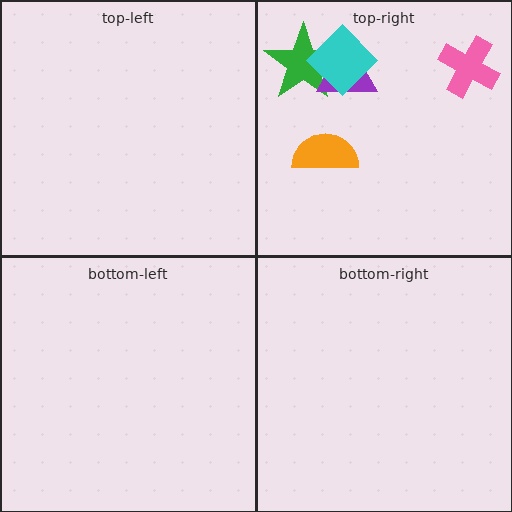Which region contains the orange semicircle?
The top-right region.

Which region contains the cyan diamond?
The top-right region.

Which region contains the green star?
The top-right region.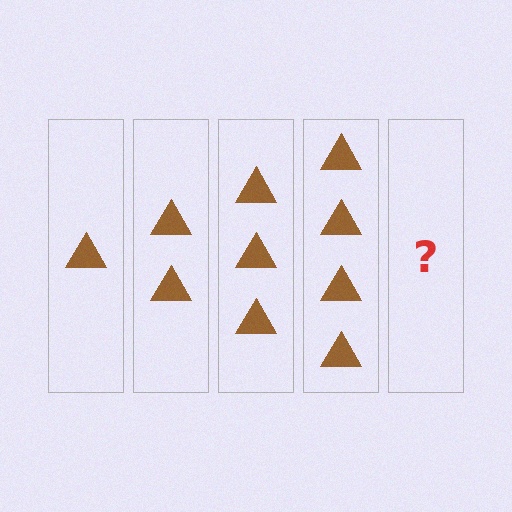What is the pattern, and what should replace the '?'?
The pattern is that each step adds one more triangle. The '?' should be 5 triangles.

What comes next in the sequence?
The next element should be 5 triangles.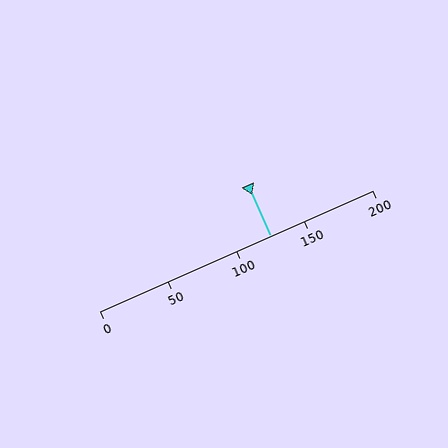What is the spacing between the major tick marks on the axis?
The major ticks are spaced 50 apart.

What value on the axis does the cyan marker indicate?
The marker indicates approximately 125.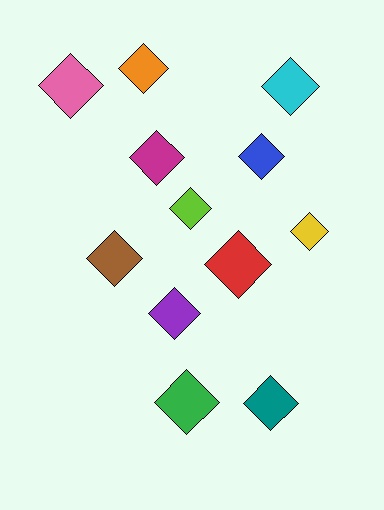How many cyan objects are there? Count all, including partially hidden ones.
There is 1 cyan object.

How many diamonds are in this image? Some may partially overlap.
There are 12 diamonds.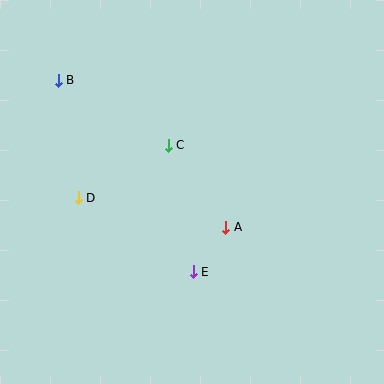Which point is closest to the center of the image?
Point A at (226, 227) is closest to the center.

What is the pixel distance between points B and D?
The distance between B and D is 119 pixels.